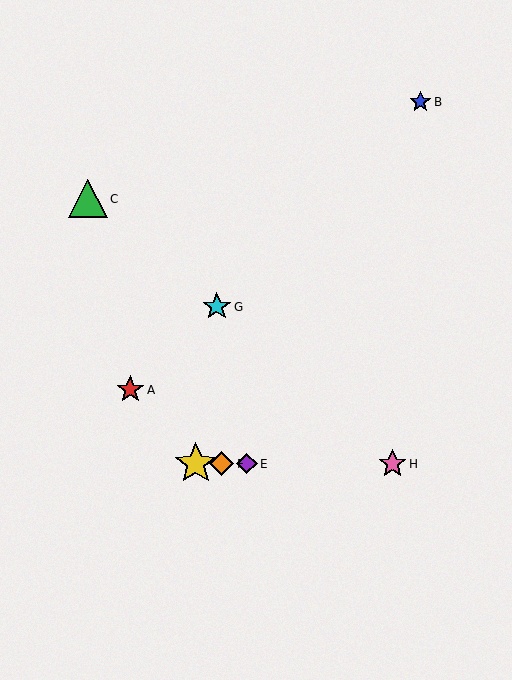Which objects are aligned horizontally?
Objects D, E, F, H are aligned horizontally.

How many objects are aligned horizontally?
4 objects (D, E, F, H) are aligned horizontally.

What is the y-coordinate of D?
Object D is at y≈464.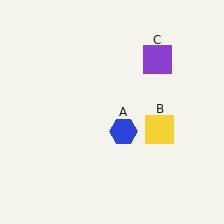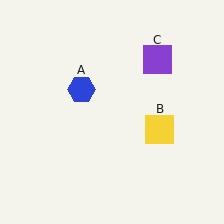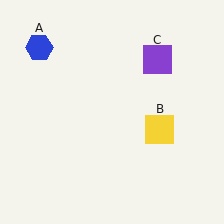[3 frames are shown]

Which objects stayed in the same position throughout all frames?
Yellow square (object B) and purple square (object C) remained stationary.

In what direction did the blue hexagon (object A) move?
The blue hexagon (object A) moved up and to the left.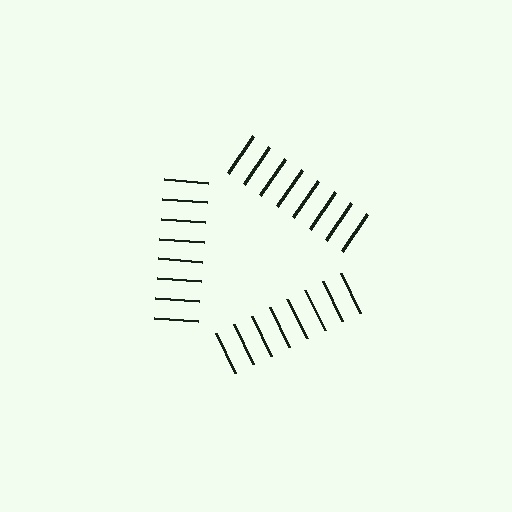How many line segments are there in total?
24 — 8 along each of the 3 edges.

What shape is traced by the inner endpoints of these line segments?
An illusory triangle — the line segments terminate on its edges but no continuous stroke is drawn.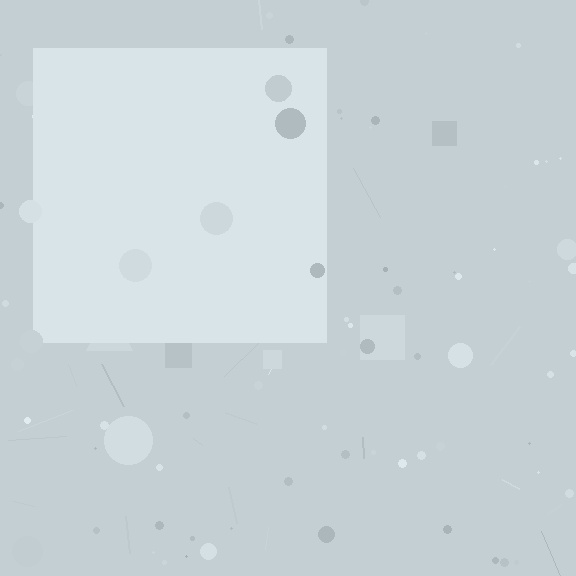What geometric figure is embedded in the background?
A square is embedded in the background.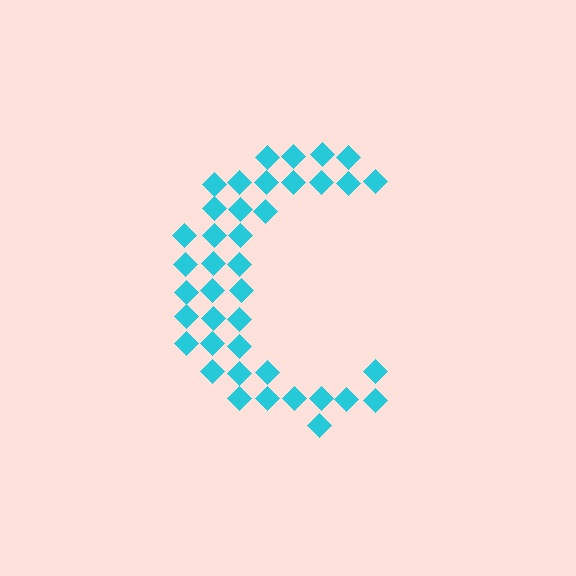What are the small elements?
The small elements are diamonds.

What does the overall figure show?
The overall figure shows the letter C.